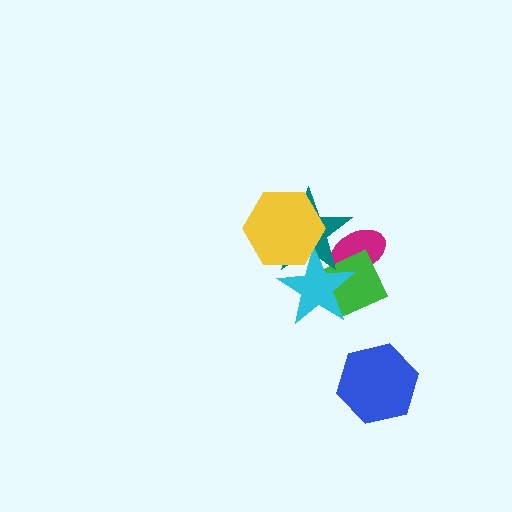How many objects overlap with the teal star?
4 objects overlap with the teal star.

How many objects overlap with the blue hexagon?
0 objects overlap with the blue hexagon.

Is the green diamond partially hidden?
Yes, it is partially covered by another shape.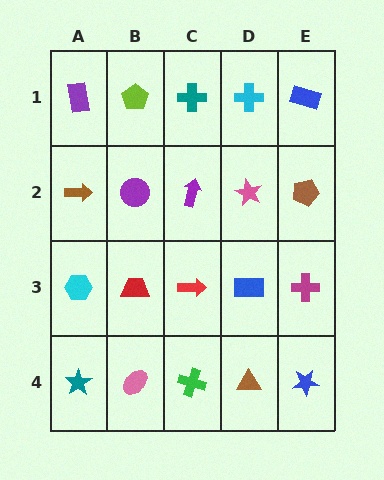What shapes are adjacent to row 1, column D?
A pink star (row 2, column D), a teal cross (row 1, column C), a blue rectangle (row 1, column E).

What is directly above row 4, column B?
A red trapezoid.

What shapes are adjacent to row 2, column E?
A blue rectangle (row 1, column E), a magenta cross (row 3, column E), a pink star (row 2, column D).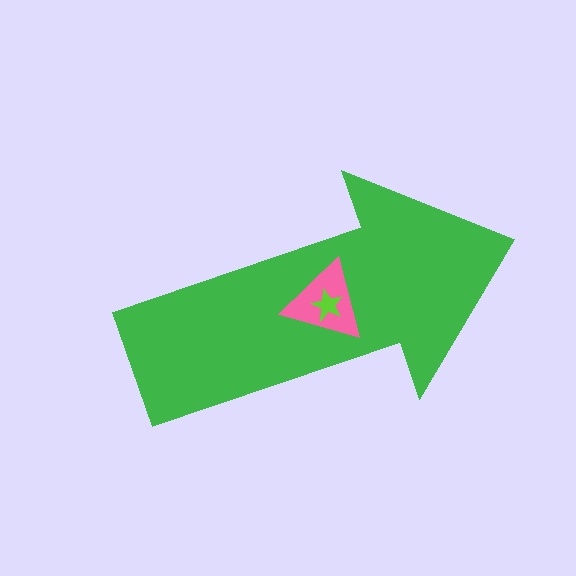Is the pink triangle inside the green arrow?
Yes.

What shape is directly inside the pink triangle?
The lime star.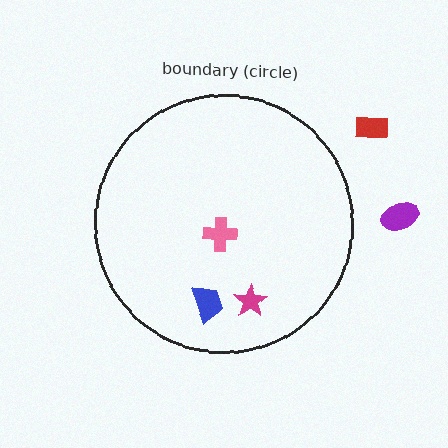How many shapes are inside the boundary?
3 inside, 2 outside.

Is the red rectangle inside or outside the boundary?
Outside.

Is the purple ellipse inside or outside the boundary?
Outside.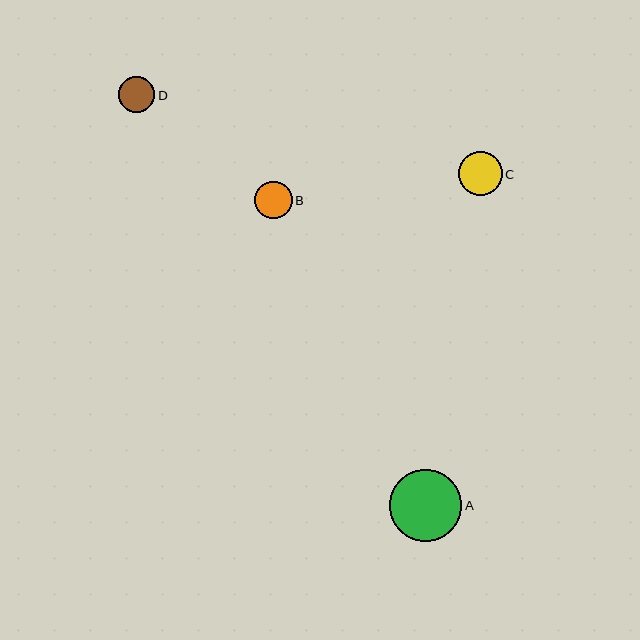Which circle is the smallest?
Circle D is the smallest with a size of approximately 36 pixels.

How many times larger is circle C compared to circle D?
Circle C is approximately 1.2 times the size of circle D.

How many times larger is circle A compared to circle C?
Circle A is approximately 1.7 times the size of circle C.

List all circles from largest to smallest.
From largest to smallest: A, C, B, D.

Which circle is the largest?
Circle A is the largest with a size of approximately 72 pixels.